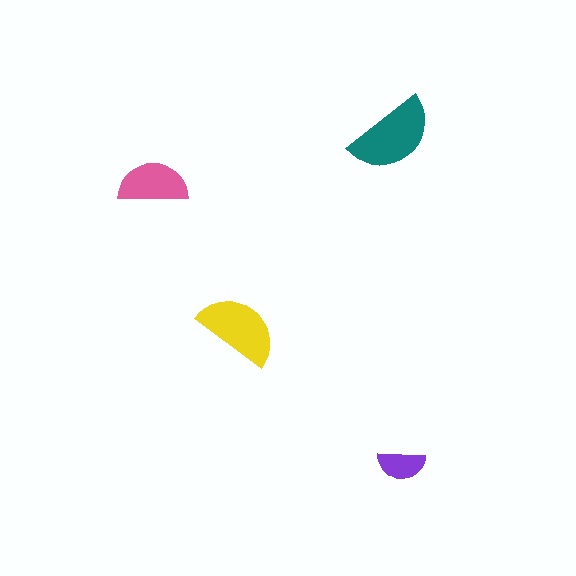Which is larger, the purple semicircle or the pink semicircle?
The pink one.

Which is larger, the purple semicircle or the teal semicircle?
The teal one.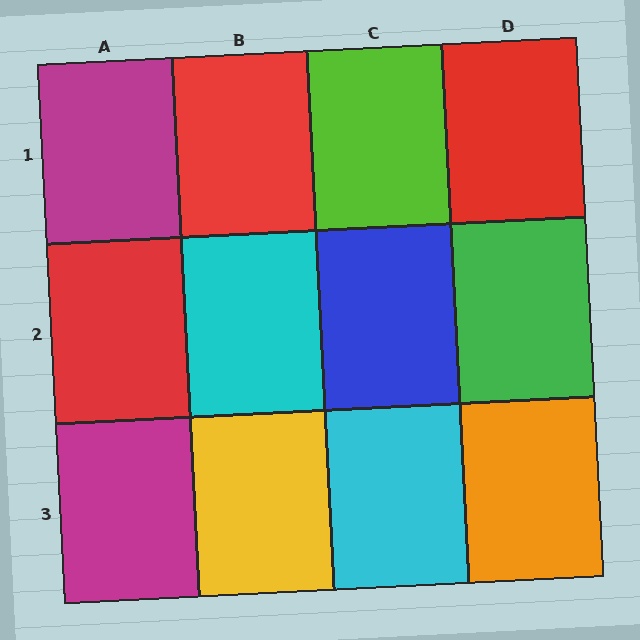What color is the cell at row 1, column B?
Red.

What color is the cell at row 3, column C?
Cyan.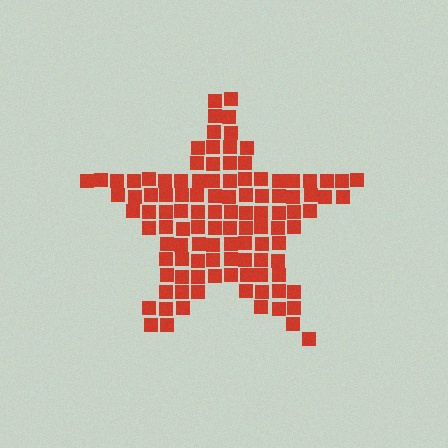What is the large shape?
The large shape is a star.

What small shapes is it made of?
It is made of small squares.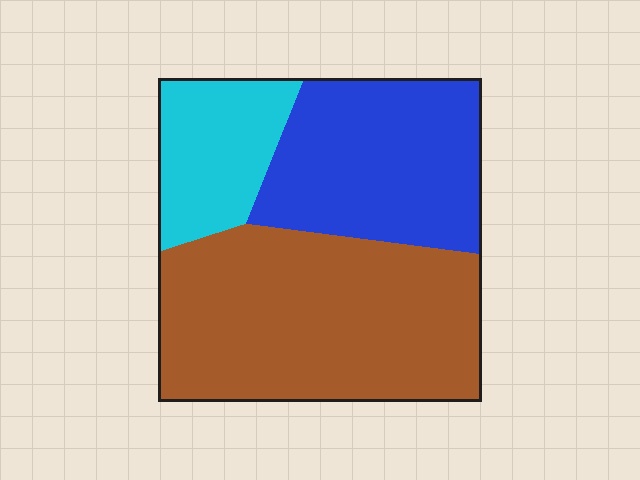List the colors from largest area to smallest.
From largest to smallest: brown, blue, cyan.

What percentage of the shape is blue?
Blue covers about 30% of the shape.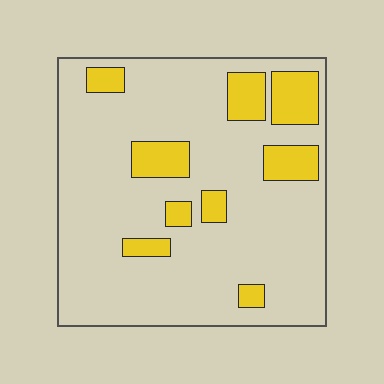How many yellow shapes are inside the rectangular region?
9.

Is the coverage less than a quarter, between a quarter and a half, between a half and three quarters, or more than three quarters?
Less than a quarter.